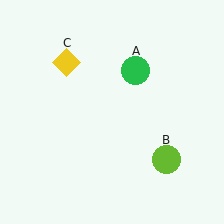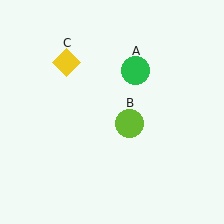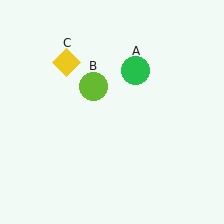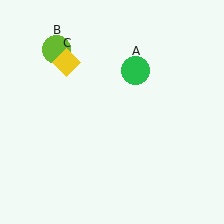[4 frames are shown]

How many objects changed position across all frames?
1 object changed position: lime circle (object B).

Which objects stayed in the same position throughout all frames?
Green circle (object A) and yellow diamond (object C) remained stationary.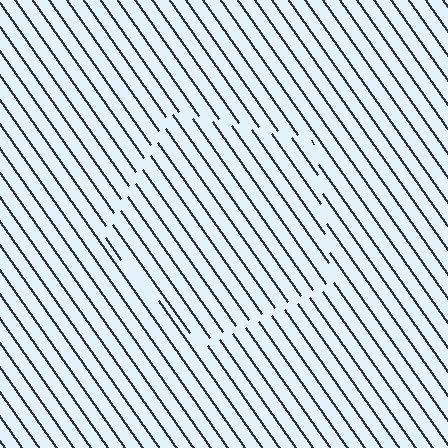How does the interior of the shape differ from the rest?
The interior of the shape contains the same grating, shifted by half a period — the contour is defined by the phase discontinuity where line-ends from the inner and outer gratings abut.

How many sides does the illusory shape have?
5 sides — the line-ends trace a pentagon.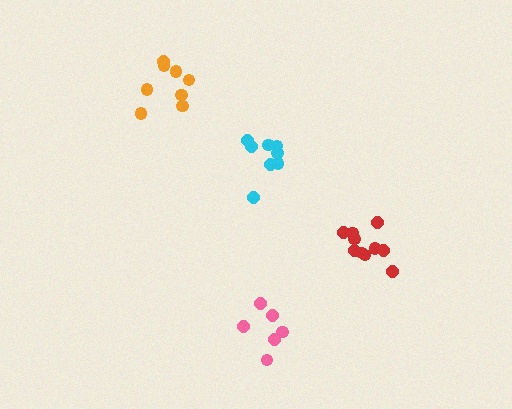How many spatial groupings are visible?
There are 4 spatial groupings.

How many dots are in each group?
Group 1: 8 dots, Group 2: 8 dots, Group 3: 10 dots, Group 4: 6 dots (32 total).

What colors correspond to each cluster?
The clusters are colored: cyan, orange, red, pink.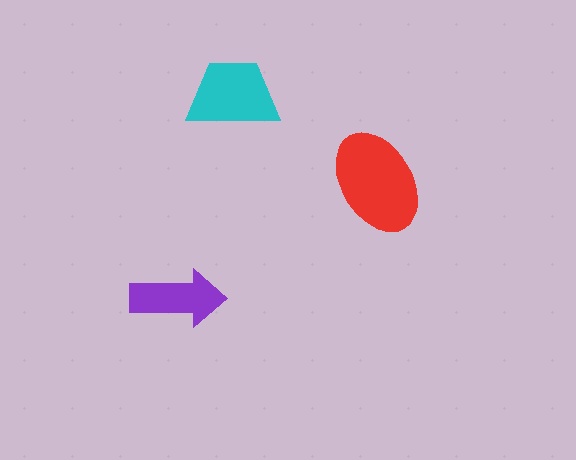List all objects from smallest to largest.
The purple arrow, the cyan trapezoid, the red ellipse.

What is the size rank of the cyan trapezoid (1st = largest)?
2nd.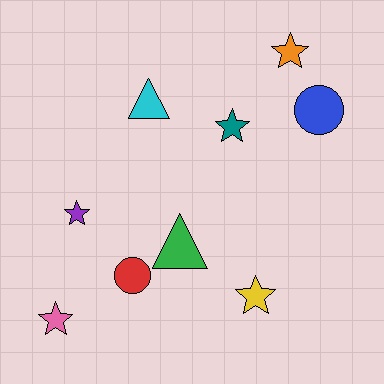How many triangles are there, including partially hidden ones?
There are 2 triangles.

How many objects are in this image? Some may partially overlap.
There are 9 objects.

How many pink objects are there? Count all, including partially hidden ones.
There is 1 pink object.